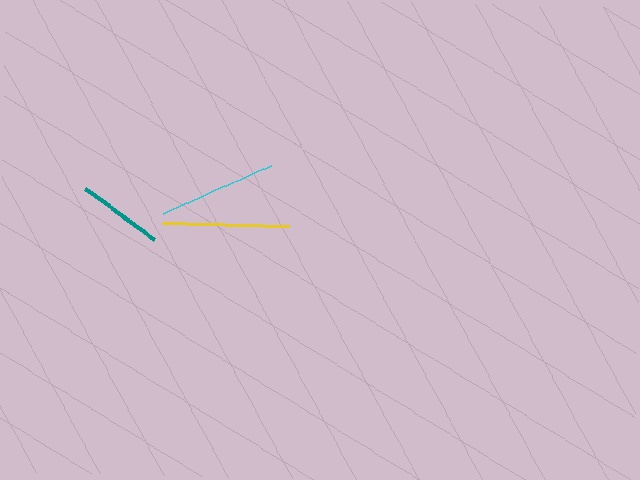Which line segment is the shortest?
The teal line is the shortest at approximately 85 pixels.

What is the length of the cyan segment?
The cyan segment is approximately 119 pixels long.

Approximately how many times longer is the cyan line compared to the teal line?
The cyan line is approximately 1.4 times the length of the teal line.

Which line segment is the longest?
The yellow line is the longest at approximately 128 pixels.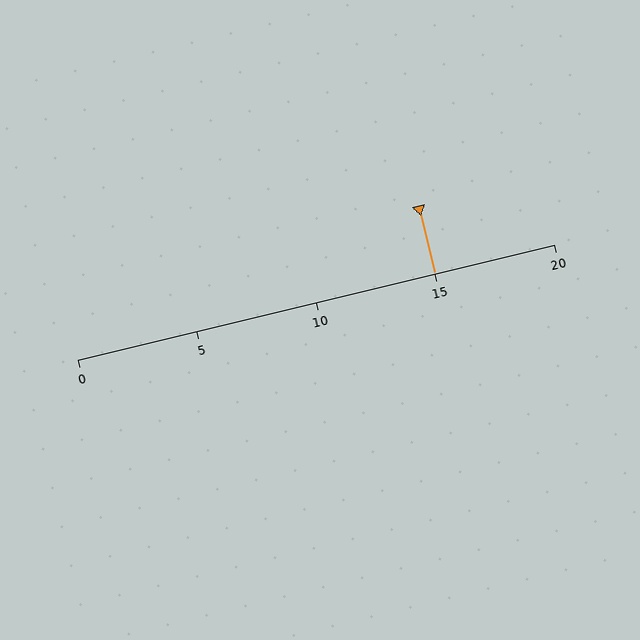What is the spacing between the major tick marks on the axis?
The major ticks are spaced 5 apart.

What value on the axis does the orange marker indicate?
The marker indicates approximately 15.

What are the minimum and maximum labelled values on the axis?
The axis runs from 0 to 20.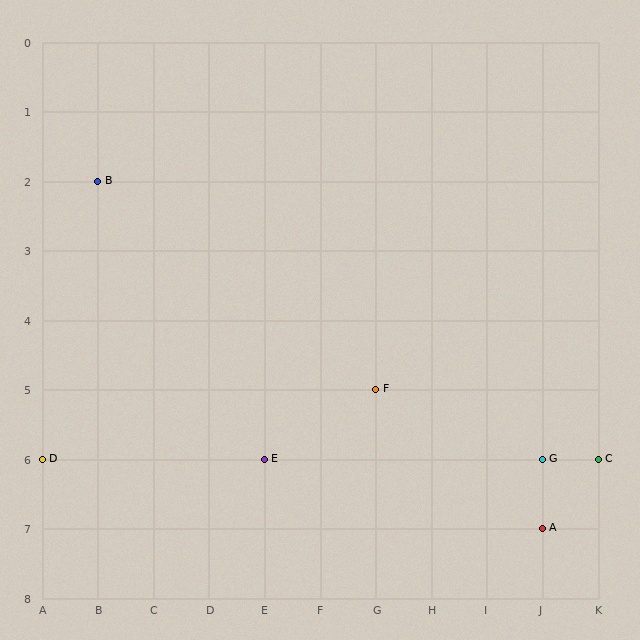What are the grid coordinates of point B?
Point B is at grid coordinates (B, 2).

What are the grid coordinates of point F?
Point F is at grid coordinates (G, 5).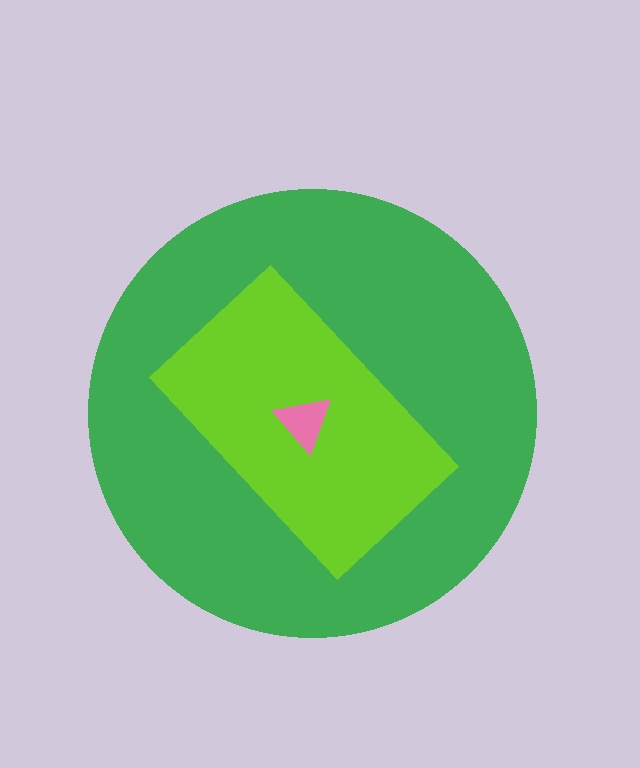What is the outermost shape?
The green circle.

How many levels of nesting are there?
3.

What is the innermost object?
The pink triangle.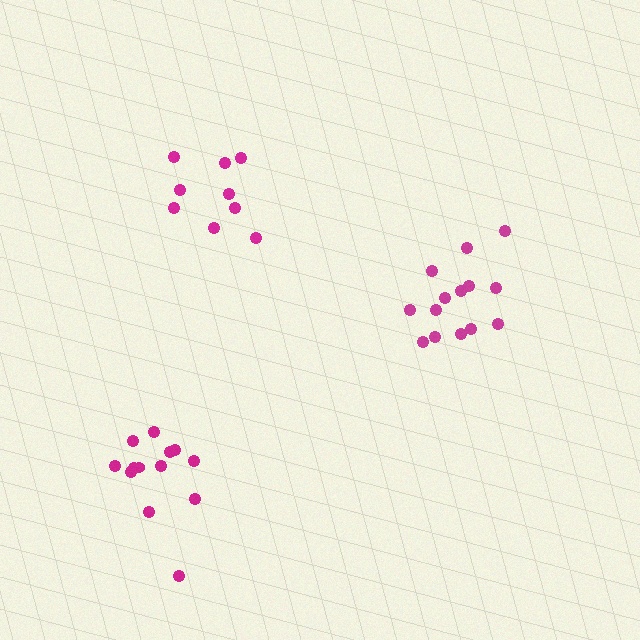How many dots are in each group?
Group 1: 13 dots, Group 2: 14 dots, Group 3: 9 dots (36 total).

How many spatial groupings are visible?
There are 3 spatial groupings.